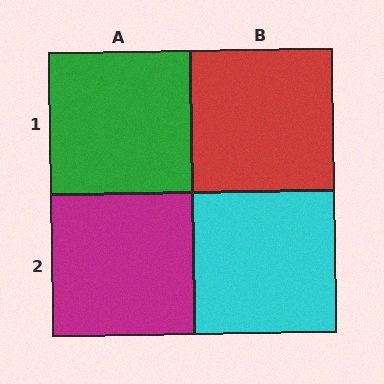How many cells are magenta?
1 cell is magenta.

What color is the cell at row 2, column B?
Cyan.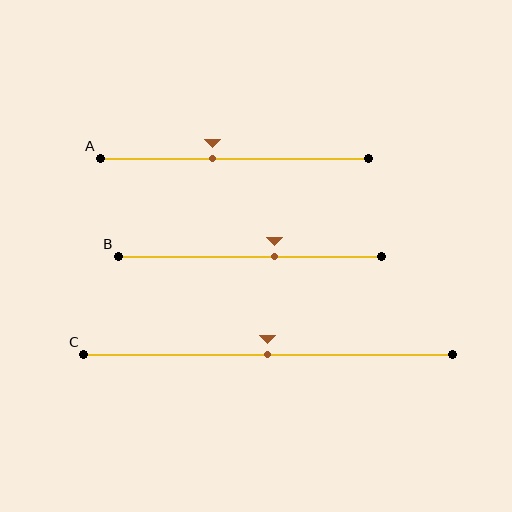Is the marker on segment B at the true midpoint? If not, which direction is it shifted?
No, the marker on segment B is shifted to the right by about 9% of the segment length.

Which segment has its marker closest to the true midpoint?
Segment C has its marker closest to the true midpoint.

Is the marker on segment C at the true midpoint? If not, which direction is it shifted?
Yes, the marker on segment C is at the true midpoint.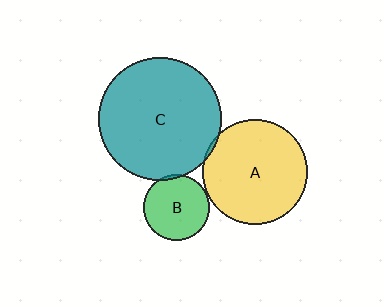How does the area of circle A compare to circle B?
Approximately 2.5 times.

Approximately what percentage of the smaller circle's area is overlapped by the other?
Approximately 5%.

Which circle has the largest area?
Circle C (teal).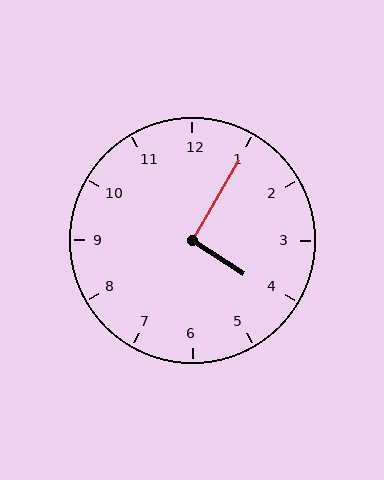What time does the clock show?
4:05.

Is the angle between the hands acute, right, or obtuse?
It is right.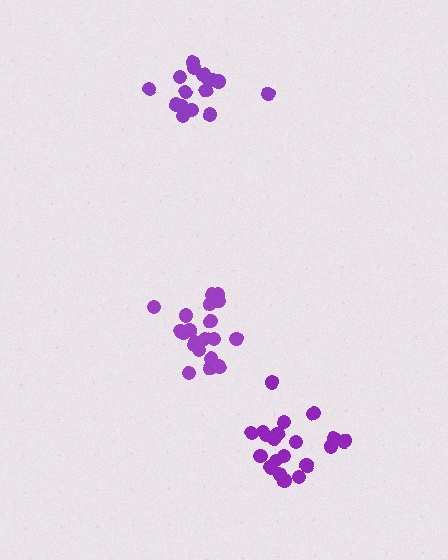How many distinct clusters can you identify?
There are 3 distinct clusters.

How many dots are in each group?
Group 1: 20 dots, Group 2: 20 dots, Group 3: 16 dots (56 total).